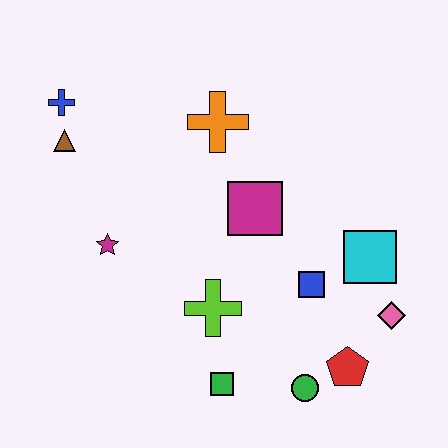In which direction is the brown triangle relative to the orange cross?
The brown triangle is to the left of the orange cross.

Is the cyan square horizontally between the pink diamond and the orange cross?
Yes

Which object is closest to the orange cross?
The magenta square is closest to the orange cross.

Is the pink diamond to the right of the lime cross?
Yes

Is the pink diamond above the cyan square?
No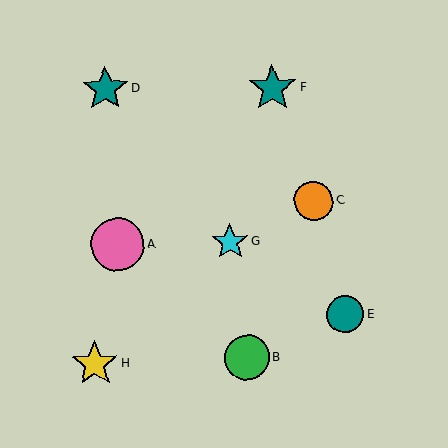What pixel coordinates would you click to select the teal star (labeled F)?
Click at (273, 88) to select the teal star F.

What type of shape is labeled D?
Shape D is a teal star.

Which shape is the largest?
The pink circle (labeled A) is the largest.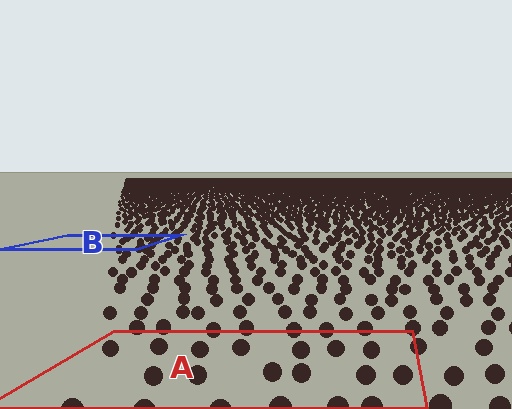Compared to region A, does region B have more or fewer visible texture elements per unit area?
Region B has more texture elements per unit area — they are packed more densely because it is farther away.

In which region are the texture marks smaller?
The texture marks are smaller in region B, because it is farther away.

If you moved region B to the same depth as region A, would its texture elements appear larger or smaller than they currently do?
They would appear larger. At a closer depth, the same texture elements are projected at a bigger on-screen size.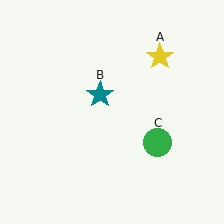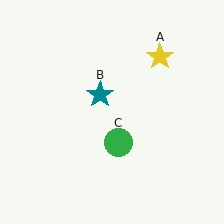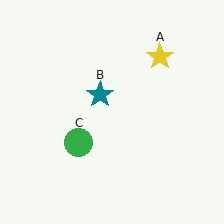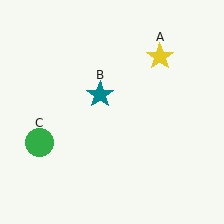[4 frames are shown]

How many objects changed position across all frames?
1 object changed position: green circle (object C).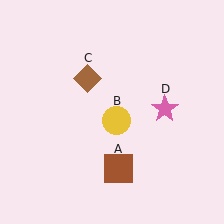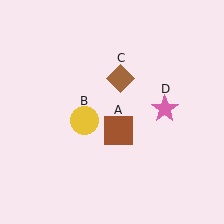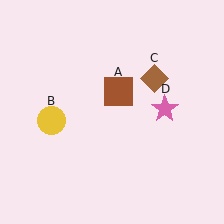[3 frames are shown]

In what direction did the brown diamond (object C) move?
The brown diamond (object C) moved right.